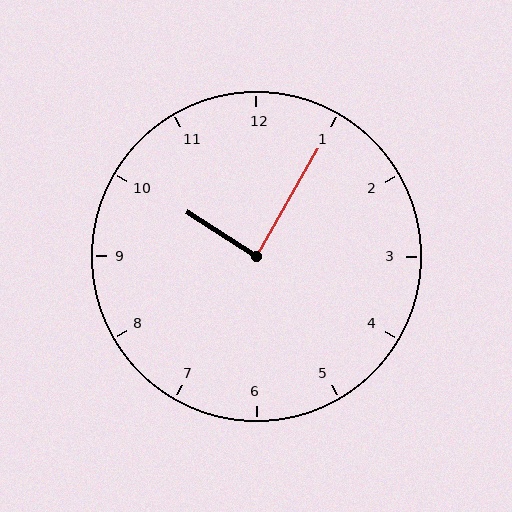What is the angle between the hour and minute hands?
Approximately 88 degrees.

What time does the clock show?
10:05.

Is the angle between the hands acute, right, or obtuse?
It is right.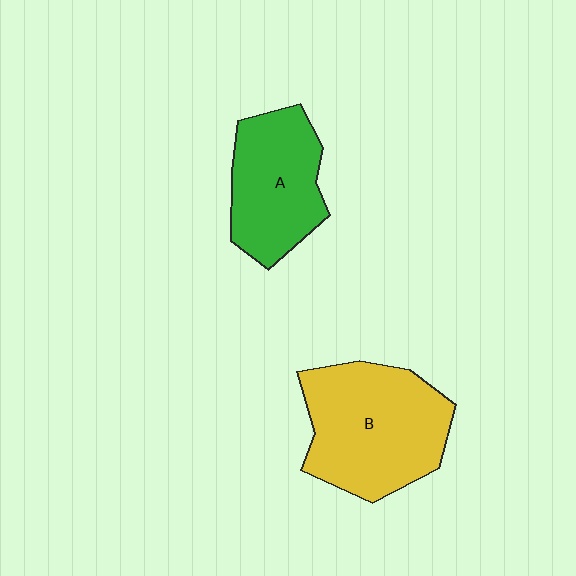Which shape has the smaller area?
Shape A (green).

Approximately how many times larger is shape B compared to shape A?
Approximately 1.4 times.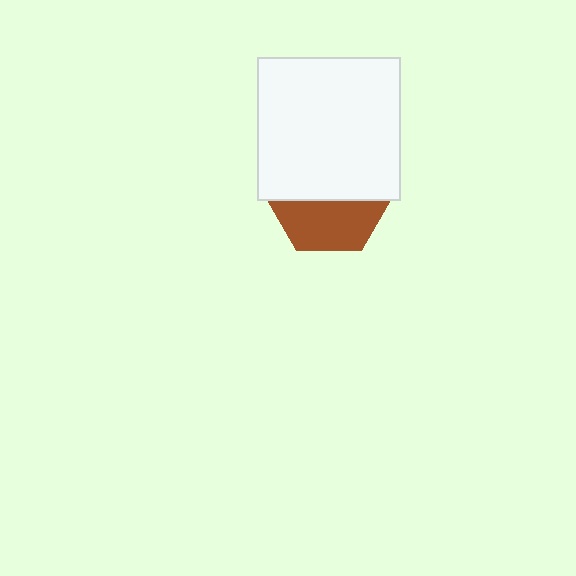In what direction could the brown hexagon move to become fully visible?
The brown hexagon could move down. That would shift it out from behind the white square entirely.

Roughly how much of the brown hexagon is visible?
A small part of it is visible (roughly 41%).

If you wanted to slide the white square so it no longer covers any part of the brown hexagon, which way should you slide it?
Slide it up — that is the most direct way to separate the two shapes.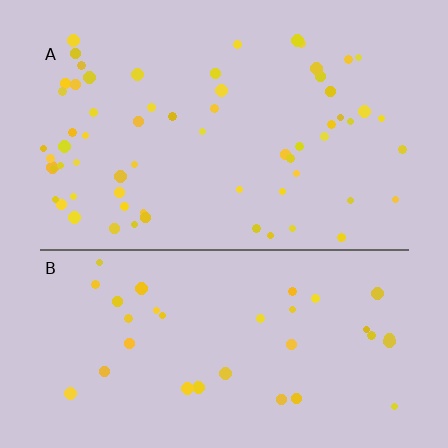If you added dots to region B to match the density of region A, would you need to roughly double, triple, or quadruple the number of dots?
Approximately double.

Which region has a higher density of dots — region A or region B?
A (the top).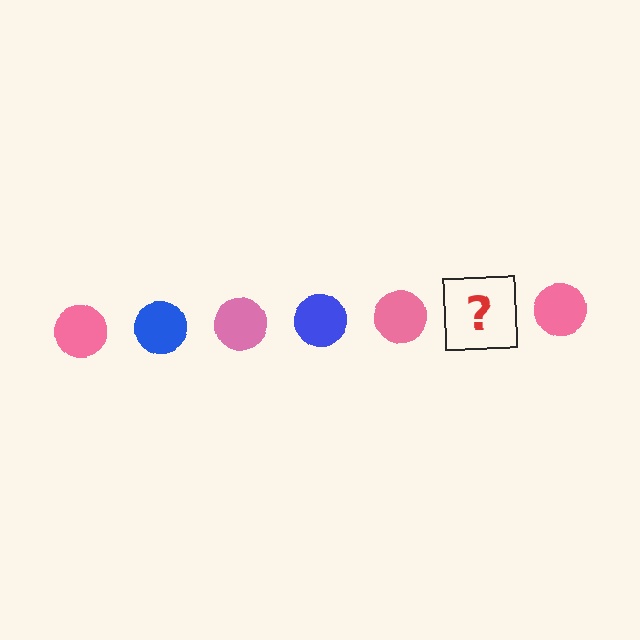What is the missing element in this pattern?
The missing element is a blue circle.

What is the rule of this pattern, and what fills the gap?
The rule is that the pattern cycles through pink, blue circles. The gap should be filled with a blue circle.